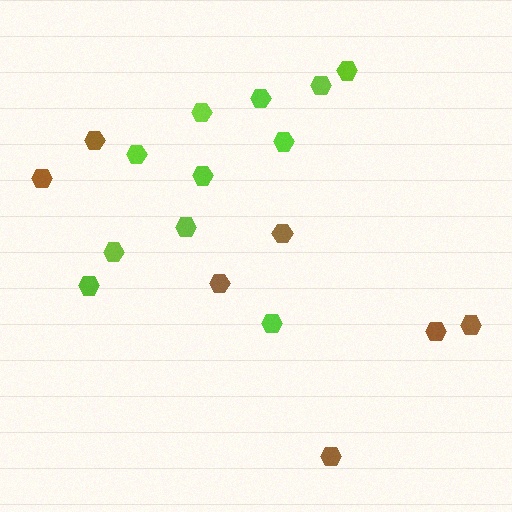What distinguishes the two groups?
There are 2 groups: one group of brown hexagons (7) and one group of lime hexagons (11).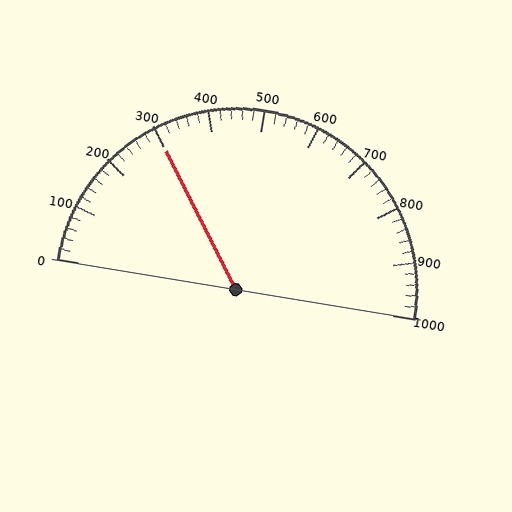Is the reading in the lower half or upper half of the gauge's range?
The reading is in the lower half of the range (0 to 1000).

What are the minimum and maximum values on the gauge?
The gauge ranges from 0 to 1000.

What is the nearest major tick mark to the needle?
The nearest major tick mark is 300.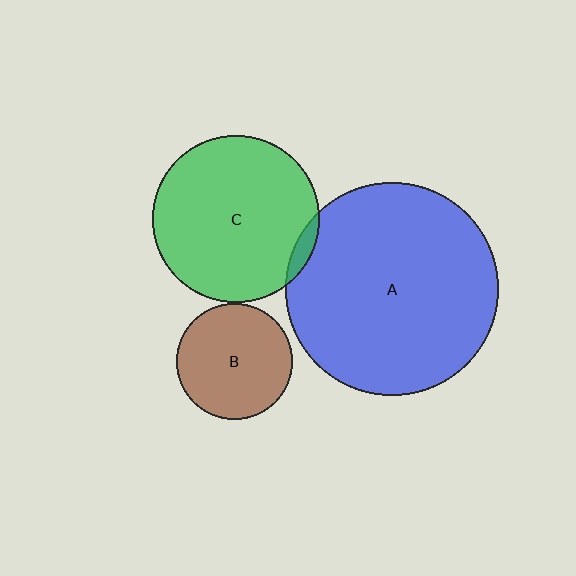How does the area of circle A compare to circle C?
Approximately 1.6 times.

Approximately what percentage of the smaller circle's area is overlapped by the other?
Approximately 5%.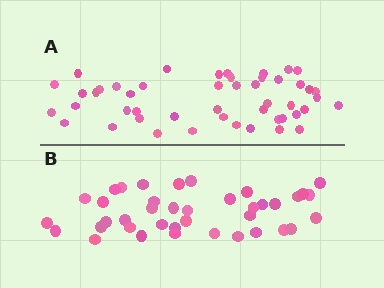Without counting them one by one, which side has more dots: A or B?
Region A (the top region) has more dots.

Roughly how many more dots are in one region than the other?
Region A has roughly 8 or so more dots than region B.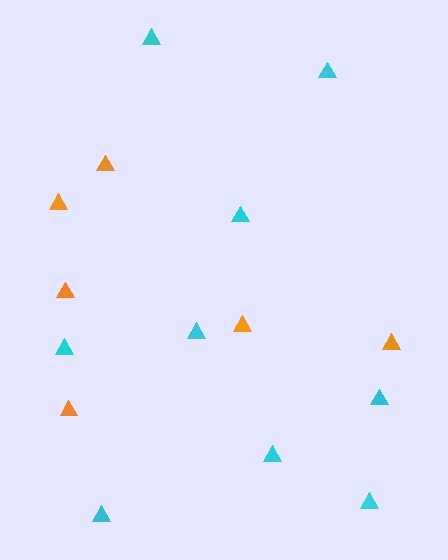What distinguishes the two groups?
There are 2 groups: one group of cyan triangles (9) and one group of orange triangles (6).